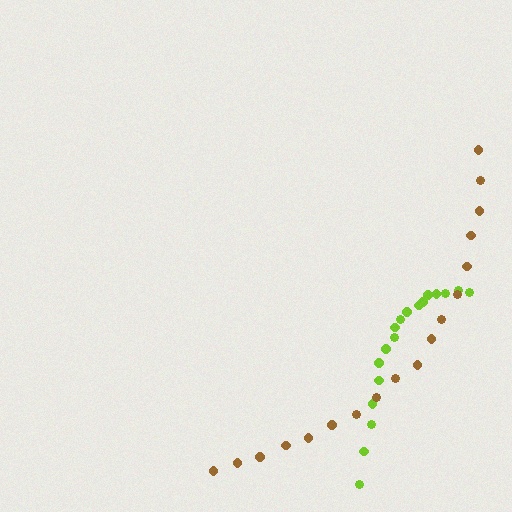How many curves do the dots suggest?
There are 2 distinct paths.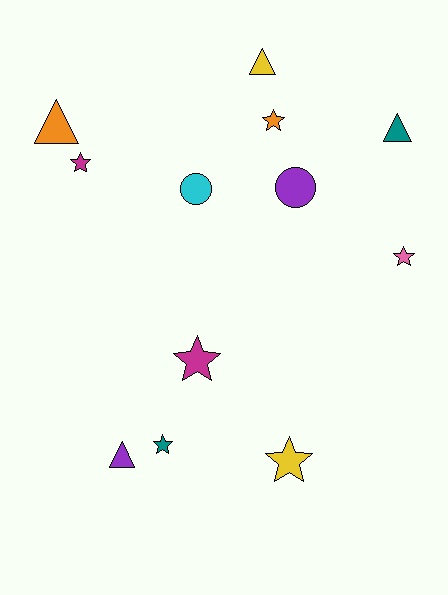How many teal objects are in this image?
There are 2 teal objects.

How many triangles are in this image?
There are 4 triangles.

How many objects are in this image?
There are 12 objects.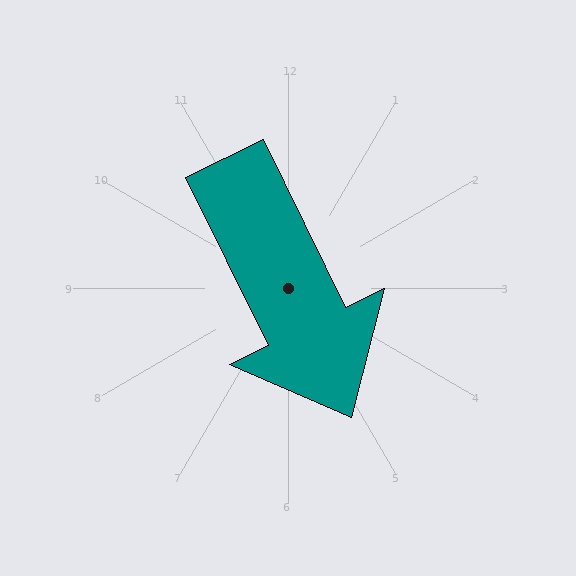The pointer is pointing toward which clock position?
Roughly 5 o'clock.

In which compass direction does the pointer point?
Southeast.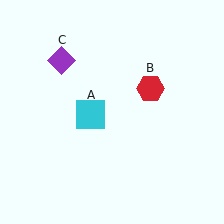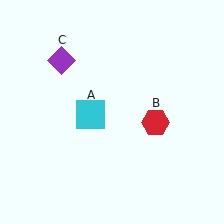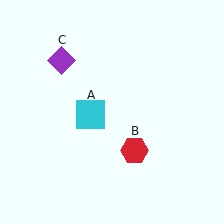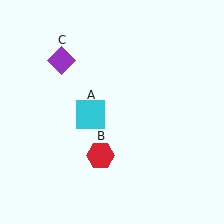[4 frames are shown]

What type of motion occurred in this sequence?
The red hexagon (object B) rotated clockwise around the center of the scene.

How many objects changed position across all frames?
1 object changed position: red hexagon (object B).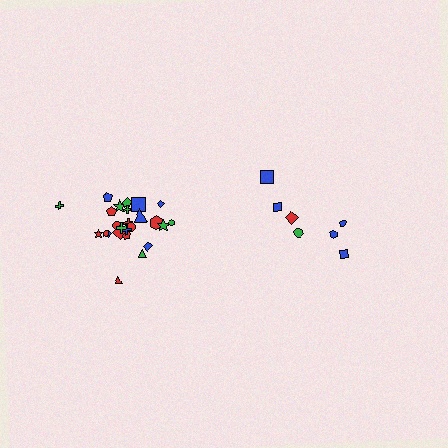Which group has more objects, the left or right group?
The left group.